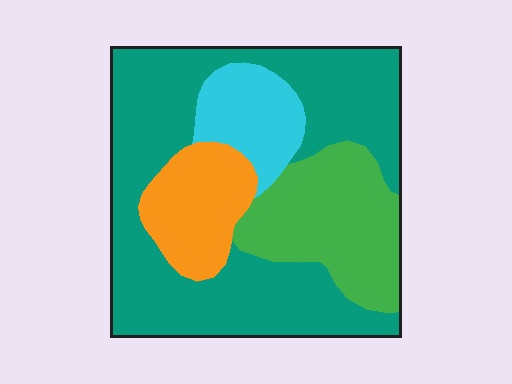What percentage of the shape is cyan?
Cyan covers around 10% of the shape.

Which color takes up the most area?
Teal, at roughly 55%.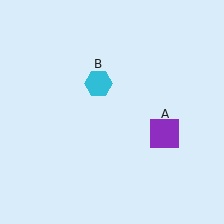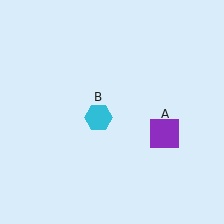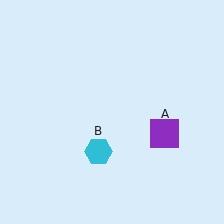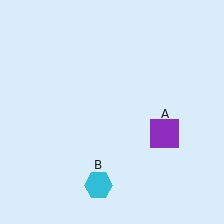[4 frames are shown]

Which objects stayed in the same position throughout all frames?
Purple square (object A) remained stationary.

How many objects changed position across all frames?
1 object changed position: cyan hexagon (object B).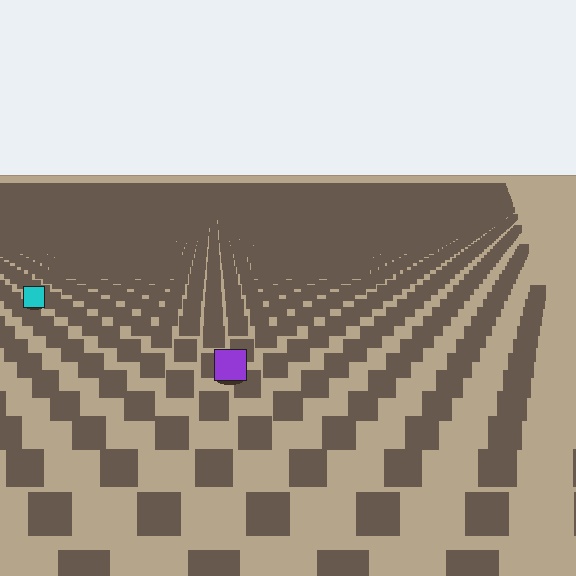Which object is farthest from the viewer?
The cyan square is farthest from the viewer. It appears smaller and the ground texture around it is denser.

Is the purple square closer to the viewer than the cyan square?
Yes. The purple square is closer — you can tell from the texture gradient: the ground texture is coarser near it.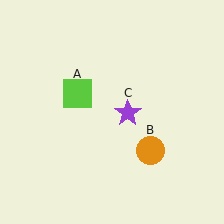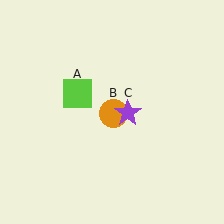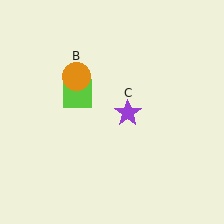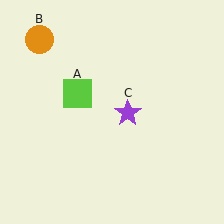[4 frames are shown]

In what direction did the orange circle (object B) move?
The orange circle (object B) moved up and to the left.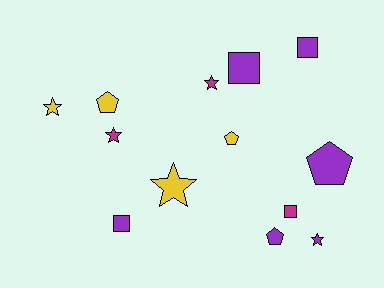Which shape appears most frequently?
Star, with 5 objects.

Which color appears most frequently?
Purple, with 6 objects.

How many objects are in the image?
There are 13 objects.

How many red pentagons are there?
There are no red pentagons.